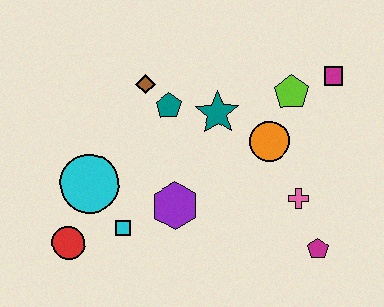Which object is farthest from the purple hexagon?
The magenta square is farthest from the purple hexagon.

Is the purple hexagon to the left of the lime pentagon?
Yes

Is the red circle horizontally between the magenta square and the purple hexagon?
No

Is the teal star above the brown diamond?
No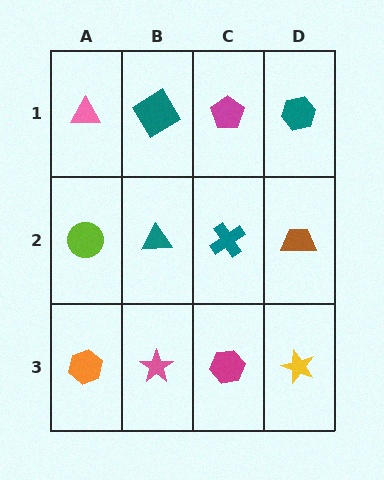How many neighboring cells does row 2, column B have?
4.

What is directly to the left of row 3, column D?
A magenta hexagon.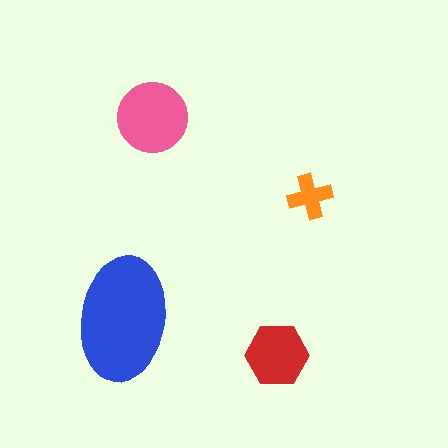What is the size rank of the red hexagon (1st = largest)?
3rd.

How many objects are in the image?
There are 4 objects in the image.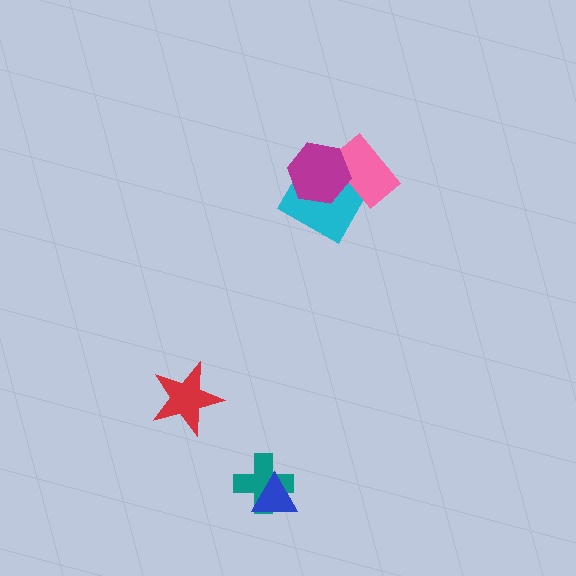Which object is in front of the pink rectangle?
The magenta hexagon is in front of the pink rectangle.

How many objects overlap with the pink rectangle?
2 objects overlap with the pink rectangle.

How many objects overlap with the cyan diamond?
2 objects overlap with the cyan diamond.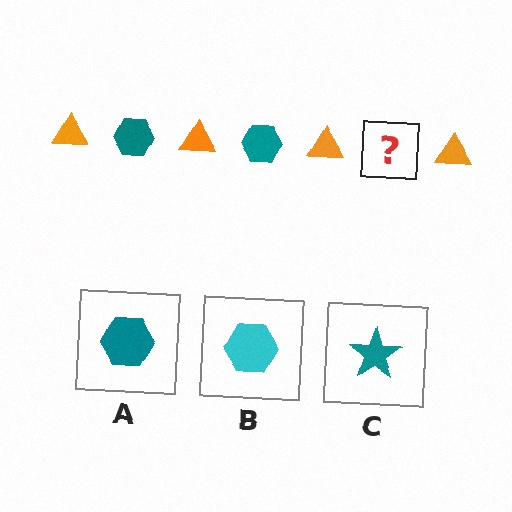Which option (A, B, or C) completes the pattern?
A.